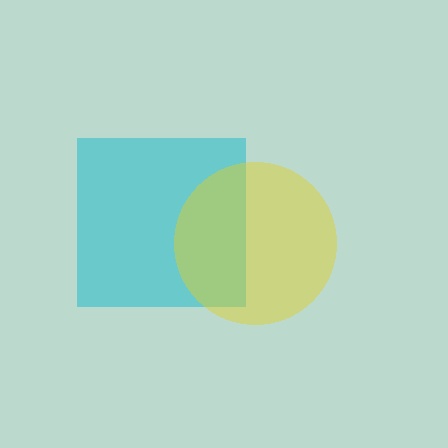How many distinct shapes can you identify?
There are 2 distinct shapes: a cyan square, a yellow circle.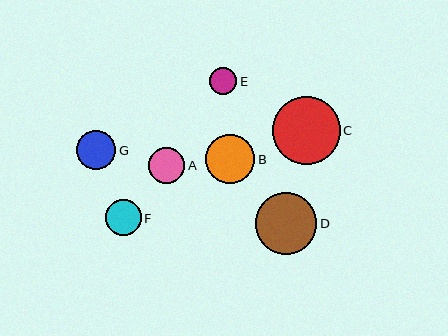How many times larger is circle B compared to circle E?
Circle B is approximately 1.8 times the size of circle E.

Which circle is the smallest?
Circle E is the smallest with a size of approximately 27 pixels.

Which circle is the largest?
Circle C is the largest with a size of approximately 68 pixels.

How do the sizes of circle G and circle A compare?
Circle G and circle A are approximately the same size.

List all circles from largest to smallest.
From largest to smallest: C, D, B, G, A, F, E.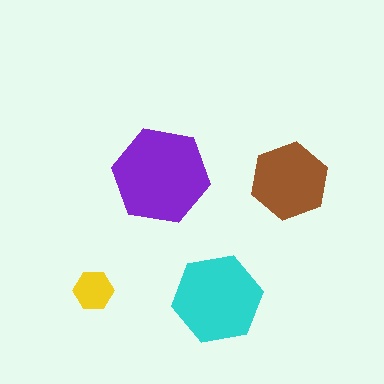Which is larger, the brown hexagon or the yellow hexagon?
The brown one.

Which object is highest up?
The purple hexagon is topmost.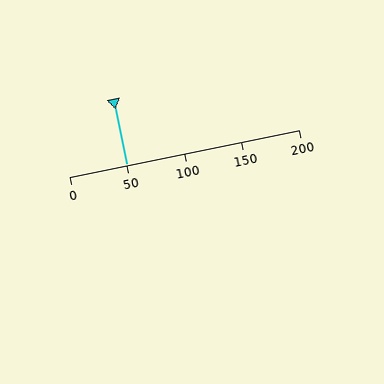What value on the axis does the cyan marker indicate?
The marker indicates approximately 50.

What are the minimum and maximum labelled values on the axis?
The axis runs from 0 to 200.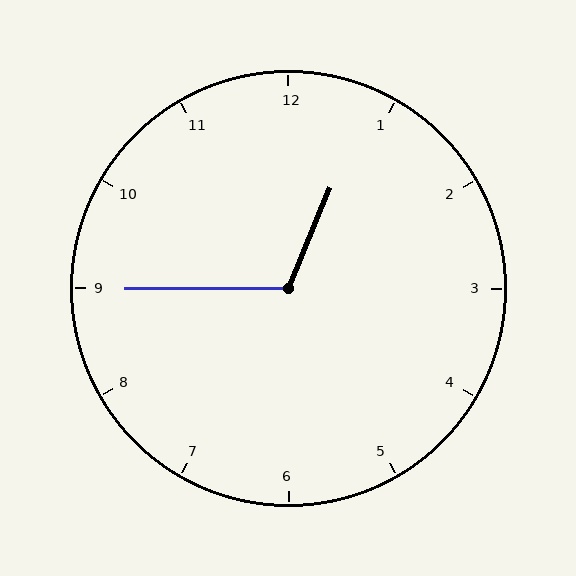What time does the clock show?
12:45.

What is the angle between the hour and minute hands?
Approximately 112 degrees.